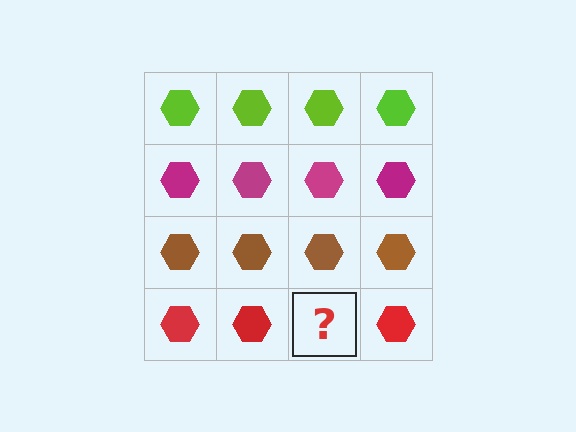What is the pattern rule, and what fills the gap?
The rule is that each row has a consistent color. The gap should be filled with a red hexagon.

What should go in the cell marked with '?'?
The missing cell should contain a red hexagon.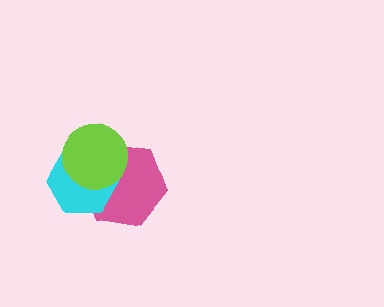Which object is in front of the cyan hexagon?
The lime circle is in front of the cyan hexagon.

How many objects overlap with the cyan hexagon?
2 objects overlap with the cyan hexagon.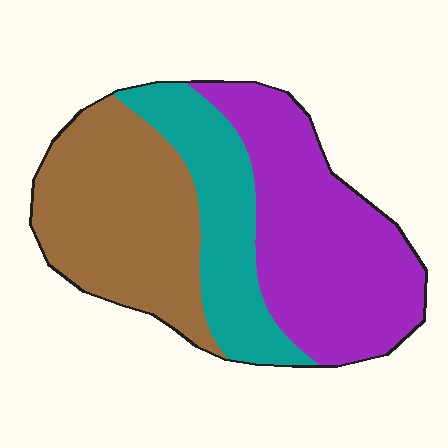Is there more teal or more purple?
Purple.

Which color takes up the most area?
Purple, at roughly 40%.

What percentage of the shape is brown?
Brown covers about 35% of the shape.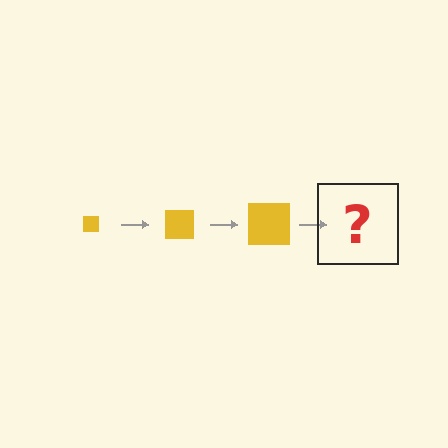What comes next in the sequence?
The next element should be a yellow square, larger than the previous one.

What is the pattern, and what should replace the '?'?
The pattern is that the square gets progressively larger each step. The '?' should be a yellow square, larger than the previous one.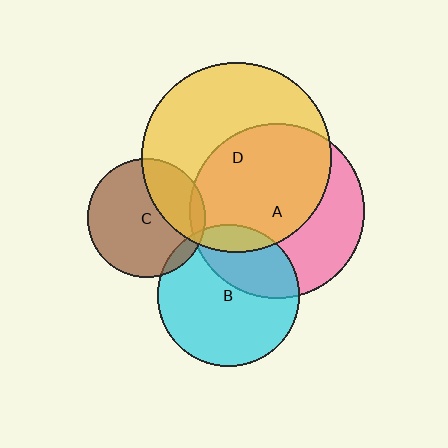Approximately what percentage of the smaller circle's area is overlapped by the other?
Approximately 60%.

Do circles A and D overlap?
Yes.